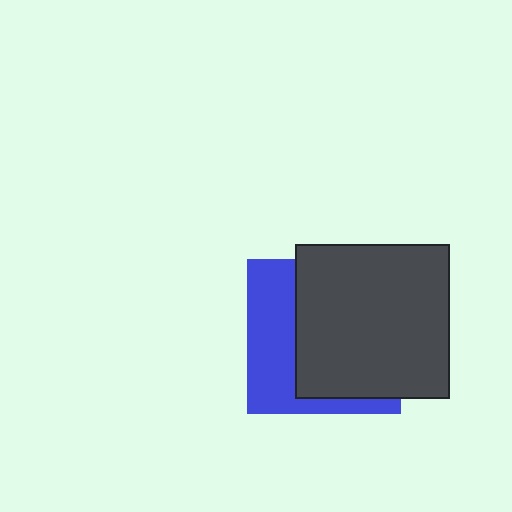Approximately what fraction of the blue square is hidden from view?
Roughly 63% of the blue square is hidden behind the dark gray square.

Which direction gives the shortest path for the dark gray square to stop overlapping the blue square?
Moving right gives the shortest separation.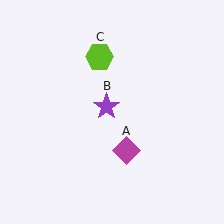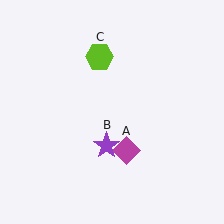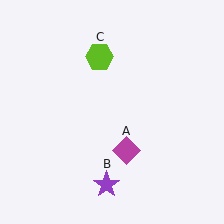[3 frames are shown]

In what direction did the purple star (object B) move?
The purple star (object B) moved down.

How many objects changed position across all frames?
1 object changed position: purple star (object B).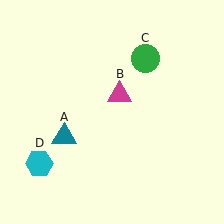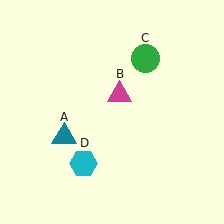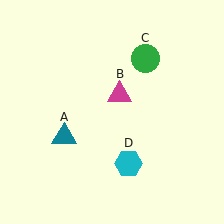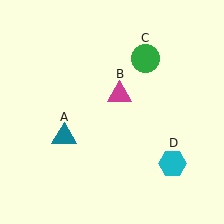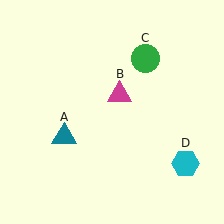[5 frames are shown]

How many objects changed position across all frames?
1 object changed position: cyan hexagon (object D).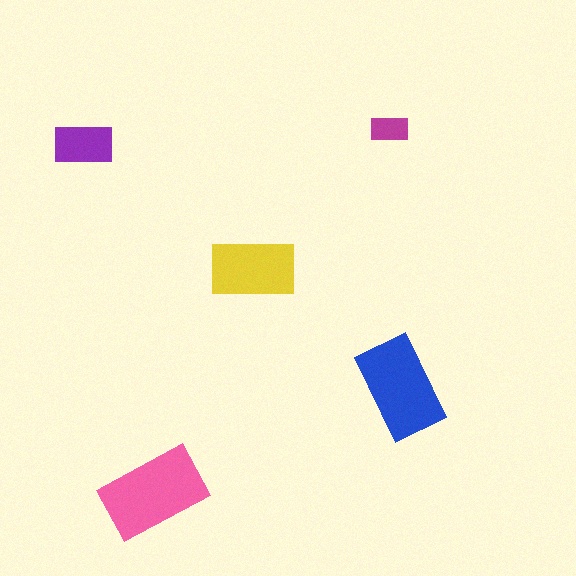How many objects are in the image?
There are 5 objects in the image.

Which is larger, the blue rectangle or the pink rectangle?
The pink one.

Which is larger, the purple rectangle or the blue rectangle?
The blue one.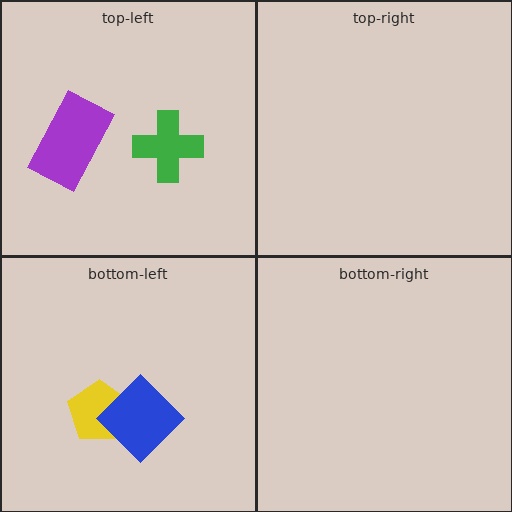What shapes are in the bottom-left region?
The yellow pentagon, the blue diamond.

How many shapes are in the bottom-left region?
2.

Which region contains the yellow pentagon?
The bottom-left region.